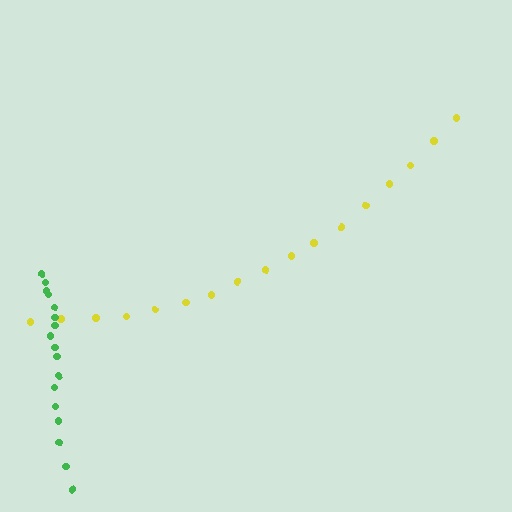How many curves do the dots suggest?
There are 2 distinct paths.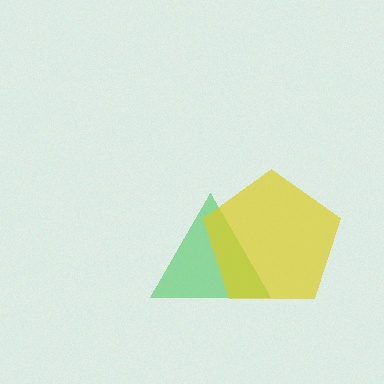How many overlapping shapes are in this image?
There are 2 overlapping shapes in the image.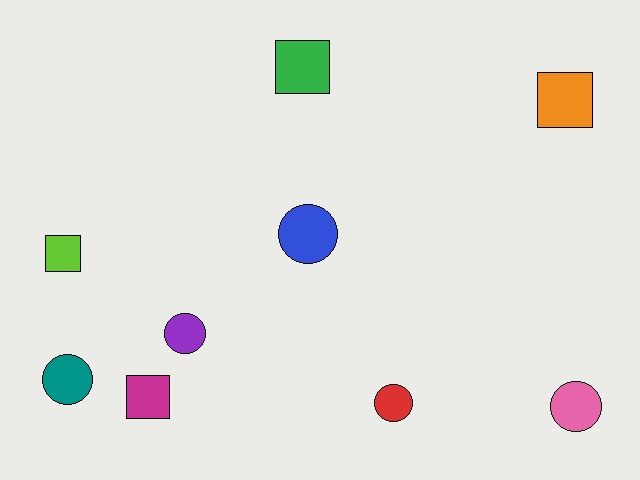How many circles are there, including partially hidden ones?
There are 5 circles.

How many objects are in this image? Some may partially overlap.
There are 9 objects.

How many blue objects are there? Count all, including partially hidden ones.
There is 1 blue object.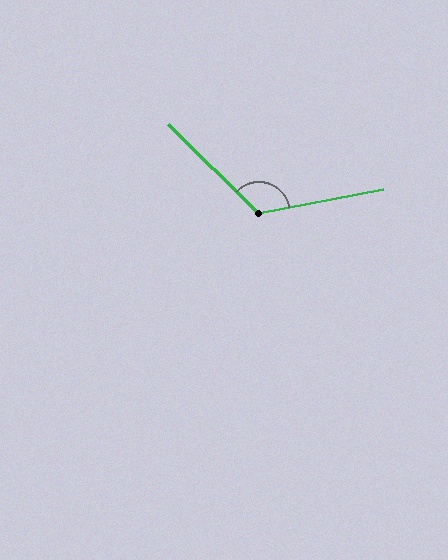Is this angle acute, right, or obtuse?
It is obtuse.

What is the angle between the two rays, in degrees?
Approximately 124 degrees.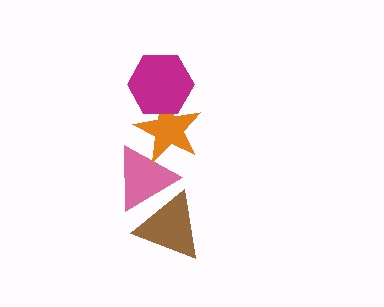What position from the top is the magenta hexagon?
The magenta hexagon is 1st from the top.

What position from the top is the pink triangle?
The pink triangle is 3rd from the top.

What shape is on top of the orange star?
The magenta hexagon is on top of the orange star.